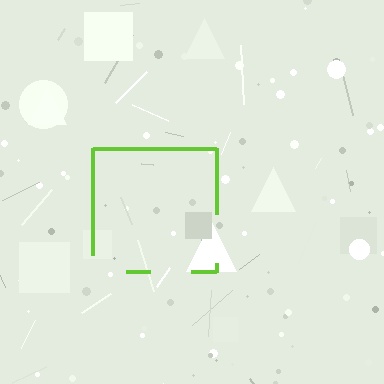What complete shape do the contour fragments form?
The contour fragments form a square.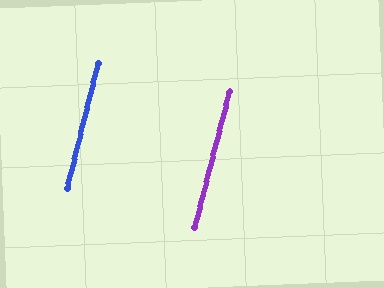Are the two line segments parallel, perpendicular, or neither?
Parallel — their directions differ by only 0.3°.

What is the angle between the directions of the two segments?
Approximately 0 degrees.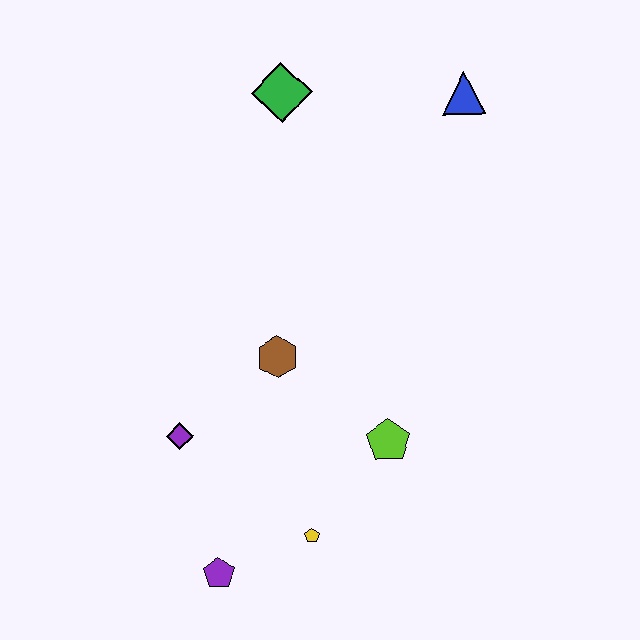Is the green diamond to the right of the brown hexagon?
Yes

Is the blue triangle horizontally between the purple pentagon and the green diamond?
No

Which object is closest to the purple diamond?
The brown hexagon is closest to the purple diamond.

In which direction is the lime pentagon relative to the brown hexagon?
The lime pentagon is to the right of the brown hexagon.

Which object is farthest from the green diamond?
The purple pentagon is farthest from the green diamond.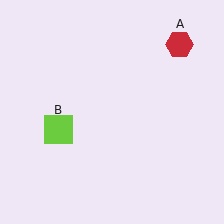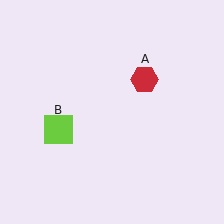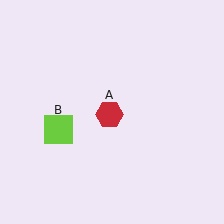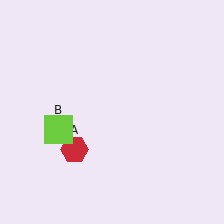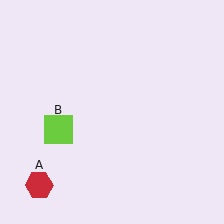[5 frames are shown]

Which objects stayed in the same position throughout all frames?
Lime square (object B) remained stationary.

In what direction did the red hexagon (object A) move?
The red hexagon (object A) moved down and to the left.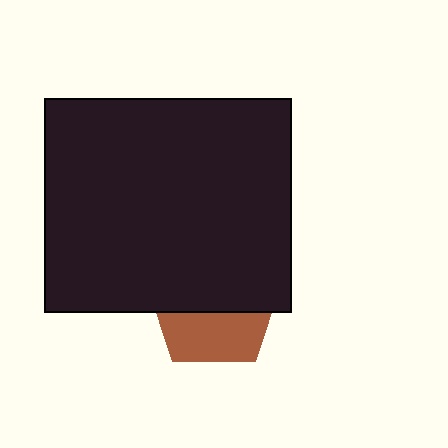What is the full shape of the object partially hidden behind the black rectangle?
The partially hidden object is a brown pentagon.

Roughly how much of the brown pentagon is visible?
A small part of it is visible (roughly 40%).